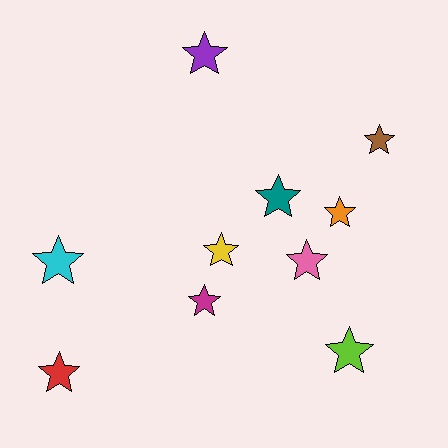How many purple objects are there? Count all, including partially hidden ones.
There is 1 purple object.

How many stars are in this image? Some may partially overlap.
There are 10 stars.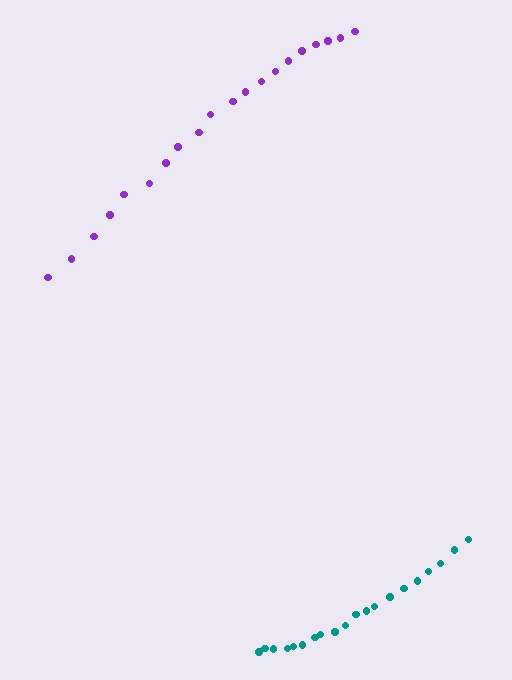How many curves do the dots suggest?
There are 2 distinct paths.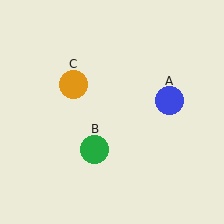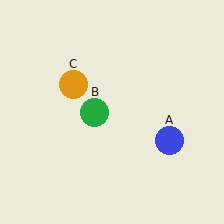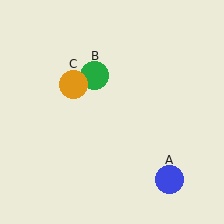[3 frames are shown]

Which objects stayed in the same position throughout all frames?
Orange circle (object C) remained stationary.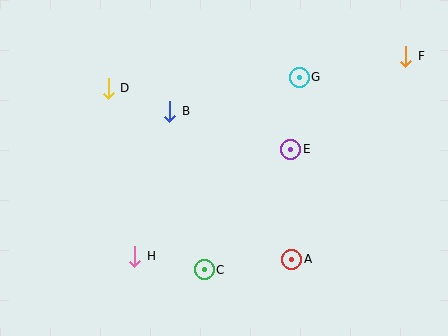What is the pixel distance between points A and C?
The distance between A and C is 88 pixels.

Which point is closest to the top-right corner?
Point F is closest to the top-right corner.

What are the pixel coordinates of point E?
Point E is at (291, 149).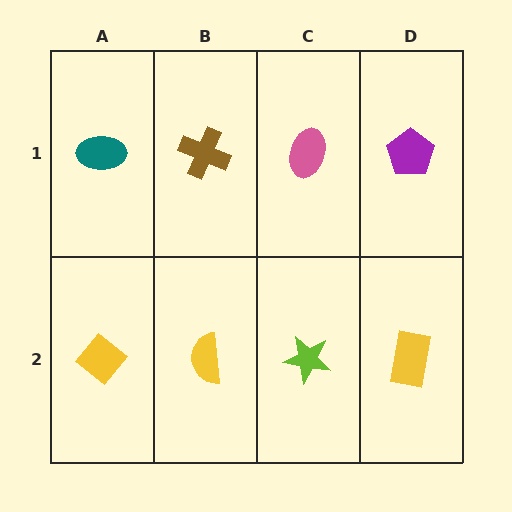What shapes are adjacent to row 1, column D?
A yellow rectangle (row 2, column D), a pink ellipse (row 1, column C).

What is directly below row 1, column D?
A yellow rectangle.